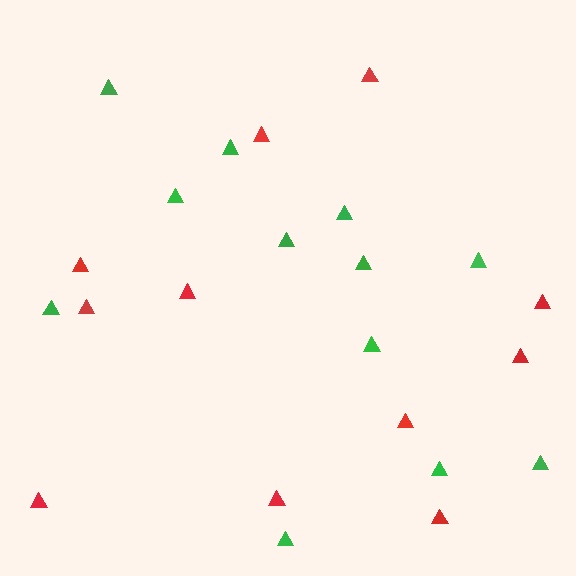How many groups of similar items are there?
There are 2 groups: one group of red triangles (11) and one group of green triangles (12).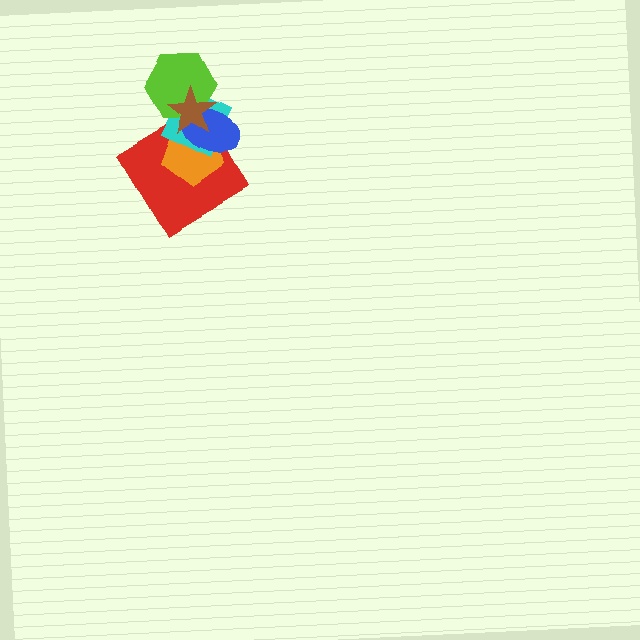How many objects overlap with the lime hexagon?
3 objects overlap with the lime hexagon.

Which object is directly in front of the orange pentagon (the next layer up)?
The cyan diamond is directly in front of the orange pentagon.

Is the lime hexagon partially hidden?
Yes, it is partially covered by another shape.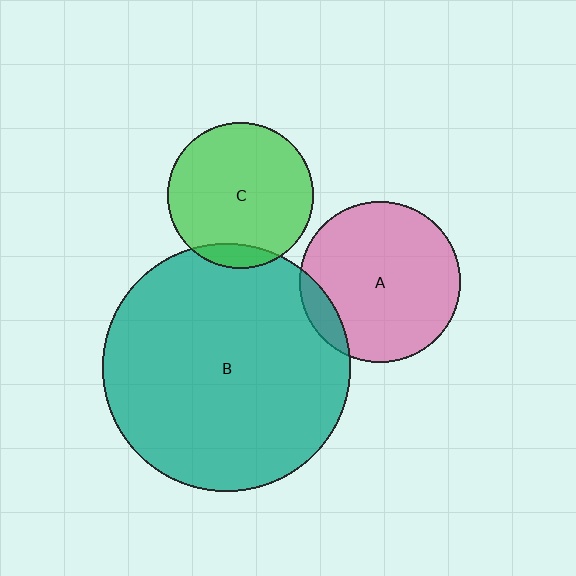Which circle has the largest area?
Circle B (teal).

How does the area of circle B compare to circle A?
Approximately 2.4 times.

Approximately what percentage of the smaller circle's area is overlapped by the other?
Approximately 10%.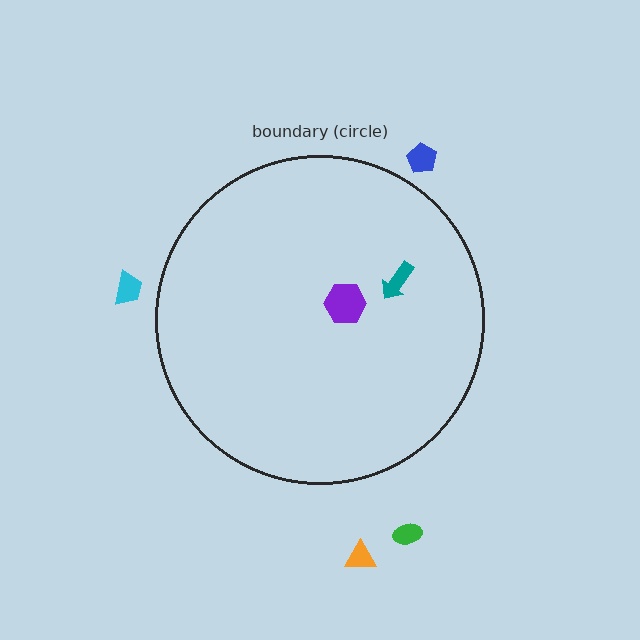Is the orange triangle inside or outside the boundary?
Outside.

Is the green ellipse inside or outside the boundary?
Outside.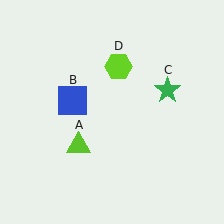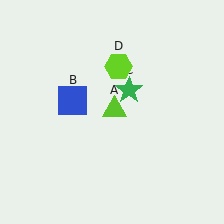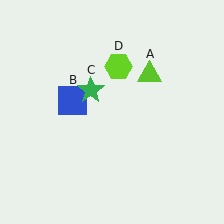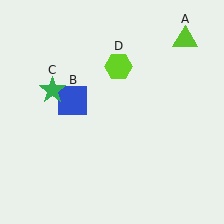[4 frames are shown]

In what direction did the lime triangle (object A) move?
The lime triangle (object A) moved up and to the right.